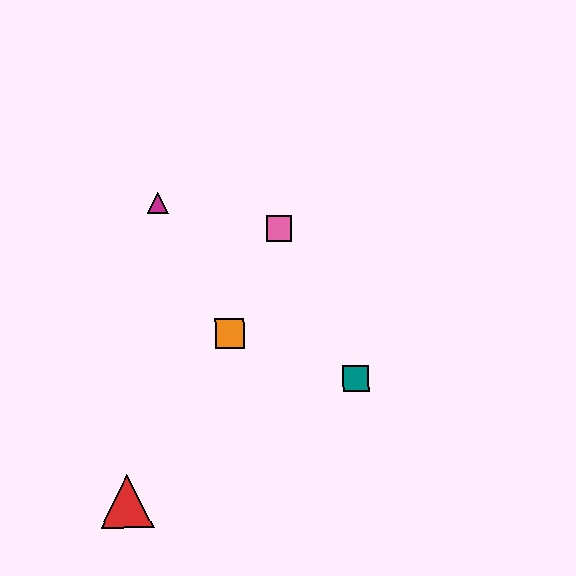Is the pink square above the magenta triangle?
No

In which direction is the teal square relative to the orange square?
The teal square is to the right of the orange square.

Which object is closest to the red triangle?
The orange square is closest to the red triangle.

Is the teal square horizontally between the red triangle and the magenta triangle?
No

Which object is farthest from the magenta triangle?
The red triangle is farthest from the magenta triangle.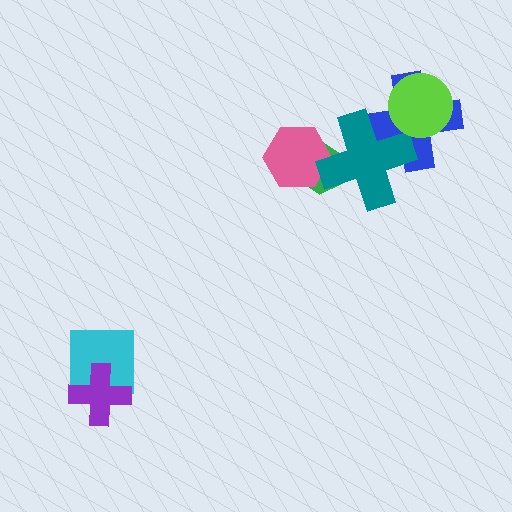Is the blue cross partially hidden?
Yes, it is partially covered by another shape.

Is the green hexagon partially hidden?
Yes, it is partially covered by another shape.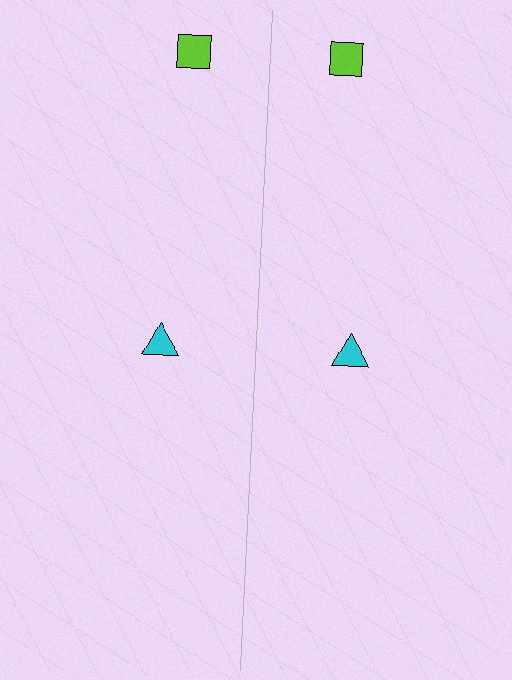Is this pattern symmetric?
Yes, this pattern has bilateral (reflection) symmetry.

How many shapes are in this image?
There are 4 shapes in this image.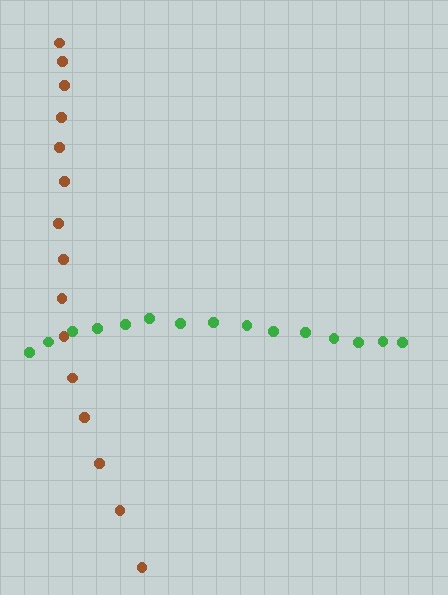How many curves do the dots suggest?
There are 2 distinct paths.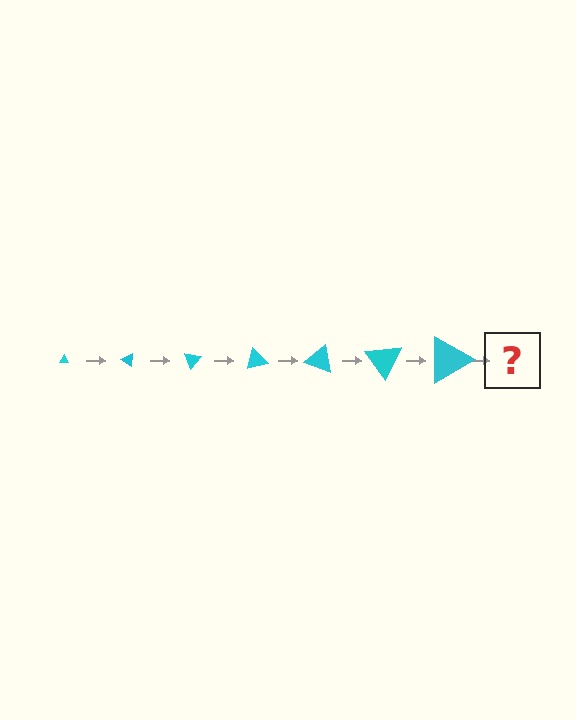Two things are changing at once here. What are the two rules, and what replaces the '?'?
The two rules are that the triangle grows larger each step and it rotates 35 degrees each step. The '?' should be a triangle, larger than the previous one and rotated 245 degrees from the start.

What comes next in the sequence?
The next element should be a triangle, larger than the previous one and rotated 245 degrees from the start.